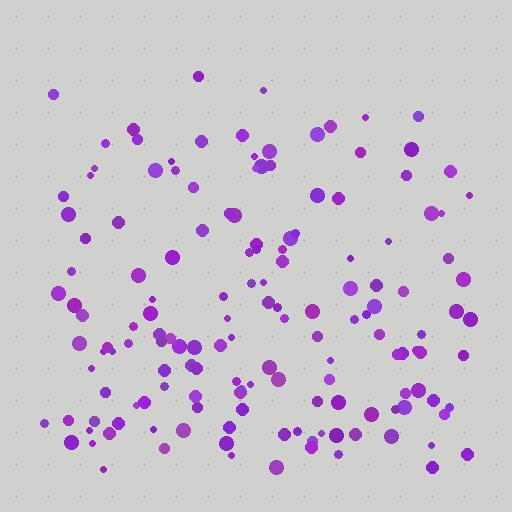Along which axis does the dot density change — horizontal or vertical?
Vertical.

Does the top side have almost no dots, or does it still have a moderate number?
Still a moderate number, just noticeably fewer than the bottom.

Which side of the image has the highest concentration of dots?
The bottom.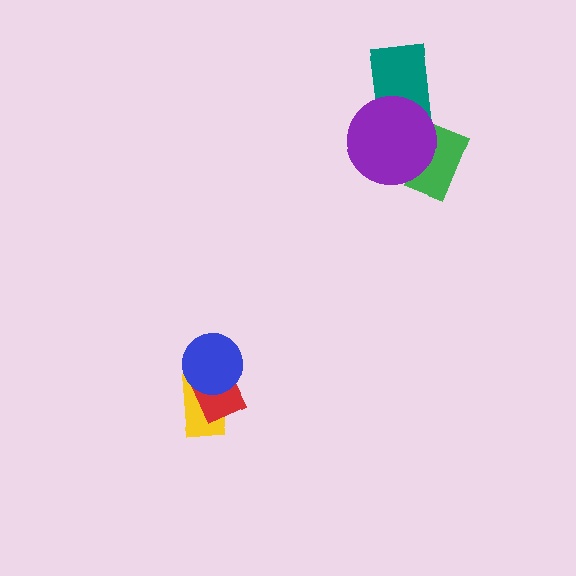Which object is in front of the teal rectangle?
The purple circle is in front of the teal rectangle.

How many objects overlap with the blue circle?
2 objects overlap with the blue circle.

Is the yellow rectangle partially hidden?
Yes, it is partially covered by another shape.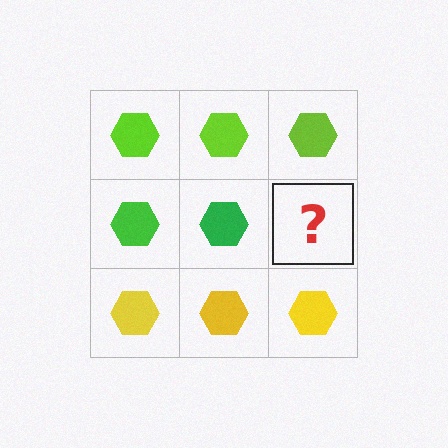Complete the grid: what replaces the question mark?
The question mark should be replaced with a green hexagon.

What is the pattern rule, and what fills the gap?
The rule is that each row has a consistent color. The gap should be filled with a green hexagon.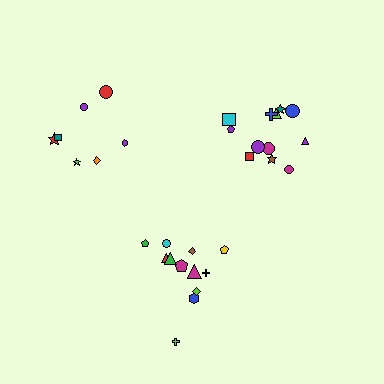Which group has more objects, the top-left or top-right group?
The top-right group.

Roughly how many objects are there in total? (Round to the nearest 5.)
Roughly 30 objects in total.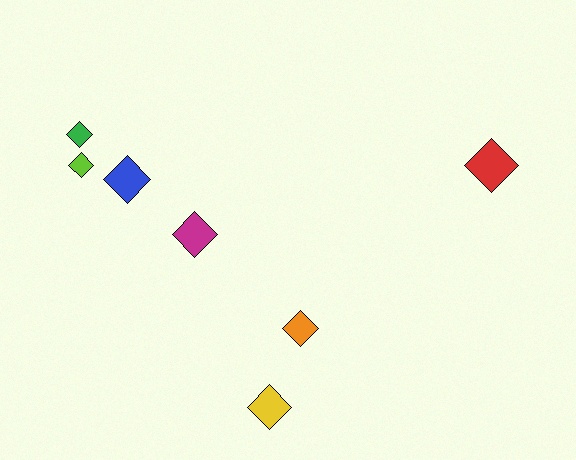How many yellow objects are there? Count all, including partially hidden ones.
There is 1 yellow object.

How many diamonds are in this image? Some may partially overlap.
There are 7 diamonds.